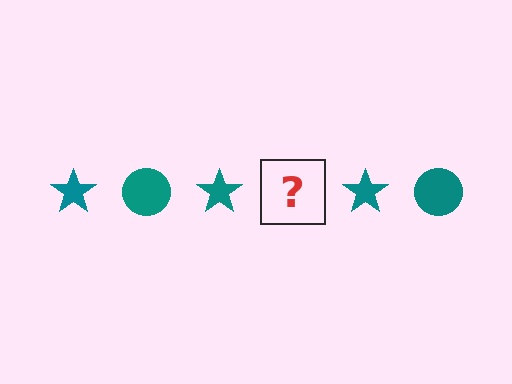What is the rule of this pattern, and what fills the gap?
The rule is that the pattern cycles through star, circle shapes in teal. The gap should be filled with a teal circle.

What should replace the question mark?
The question mark should be replaced with a teal circle.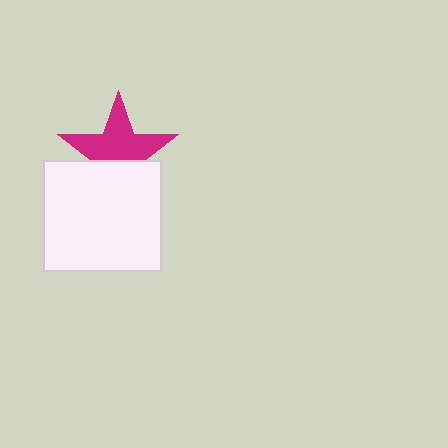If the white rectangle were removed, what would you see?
You would see the complete magenta star.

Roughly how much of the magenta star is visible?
About half of it is visible (roughly 61%).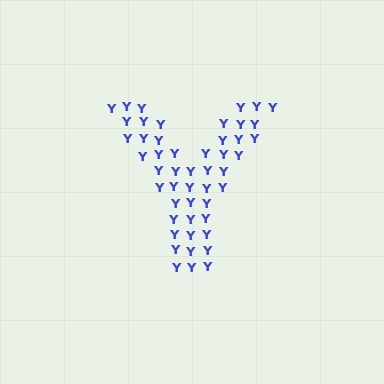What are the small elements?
The small elements are letter Y's.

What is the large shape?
The large shape is the letter Y.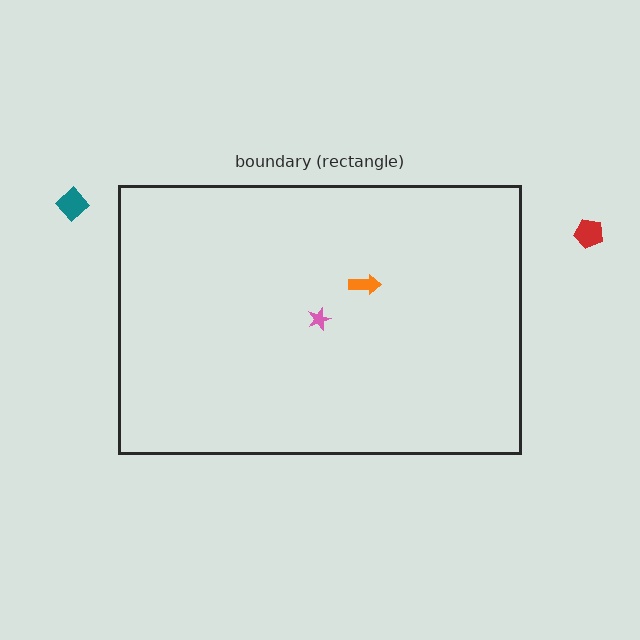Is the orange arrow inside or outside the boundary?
Inside.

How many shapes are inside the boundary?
2 inside, 2 outside.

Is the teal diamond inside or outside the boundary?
Outside.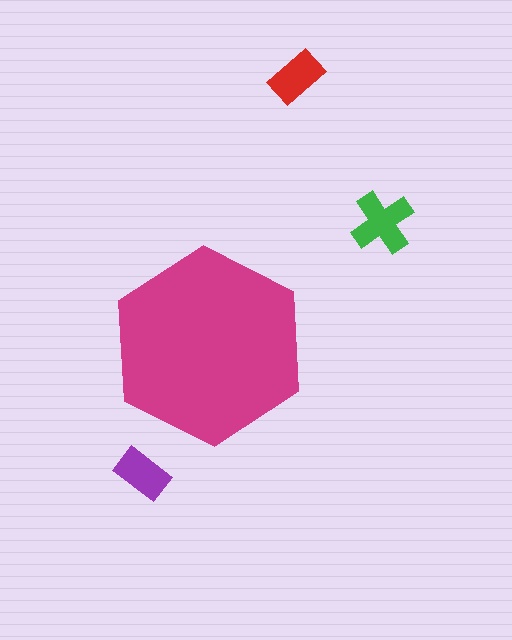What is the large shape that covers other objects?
A magenta hexagon.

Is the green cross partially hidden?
No, the green cross is fully visible.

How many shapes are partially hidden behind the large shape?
0 shapes are partially hidden.